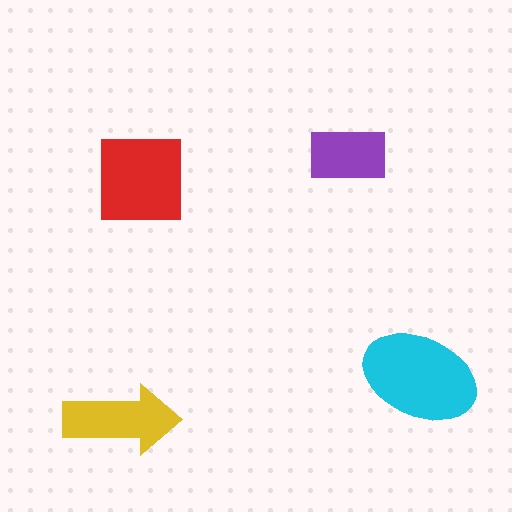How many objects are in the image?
There are 4 objects in the image.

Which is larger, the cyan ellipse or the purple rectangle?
The cyan ellipse.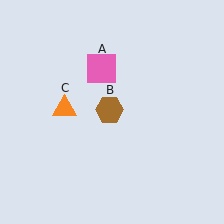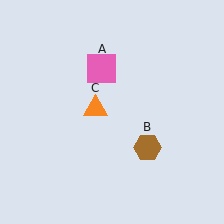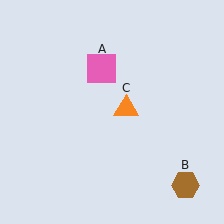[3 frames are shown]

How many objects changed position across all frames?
2 objects changed position: brown hexagon (object B), orange triangle (object C).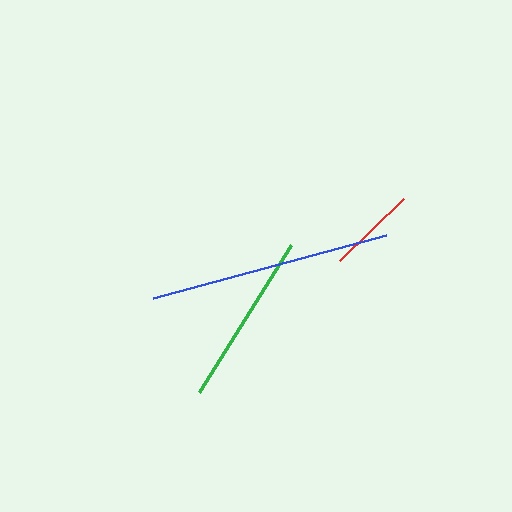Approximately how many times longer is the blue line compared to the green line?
The blue line is approximately 1.4 times the length of the green line.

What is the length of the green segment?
The green segment is approximately 174 pixels long.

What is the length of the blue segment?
The blue segment is approximately 242 pixels long.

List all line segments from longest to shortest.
From longest to shortest: blue, green, red.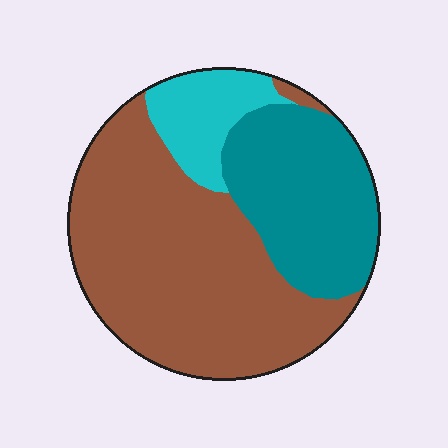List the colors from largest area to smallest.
From largest to smallest: brown, teal, cyan.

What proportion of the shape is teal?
Teal takes up about one third (1/3) of the shape.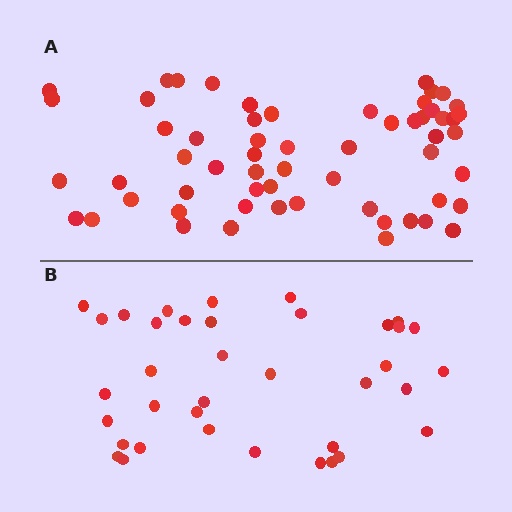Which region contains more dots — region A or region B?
Region A (the top region) has more dots.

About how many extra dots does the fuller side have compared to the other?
Region A has approximately 20 more dots than region B.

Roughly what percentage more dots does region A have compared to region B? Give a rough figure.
About 60% more.